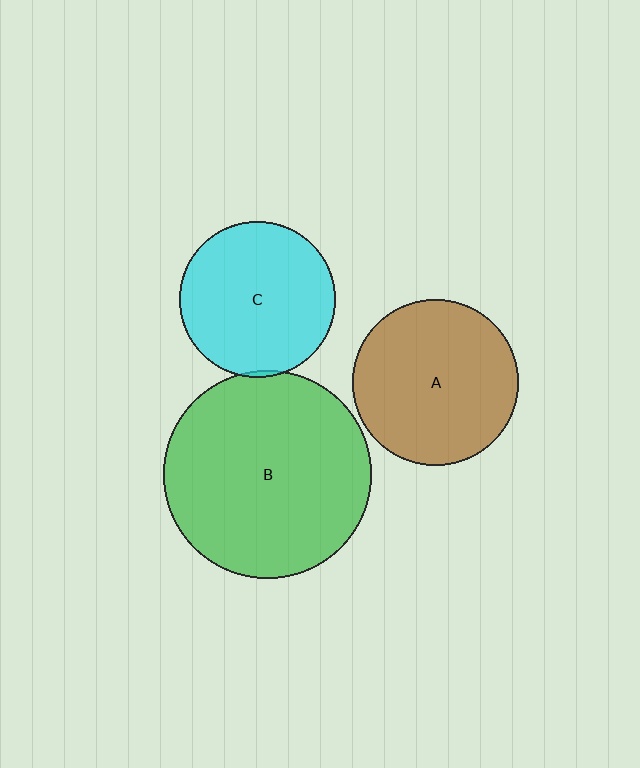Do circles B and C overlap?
Yes.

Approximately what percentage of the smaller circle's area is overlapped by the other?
Approximately 5%.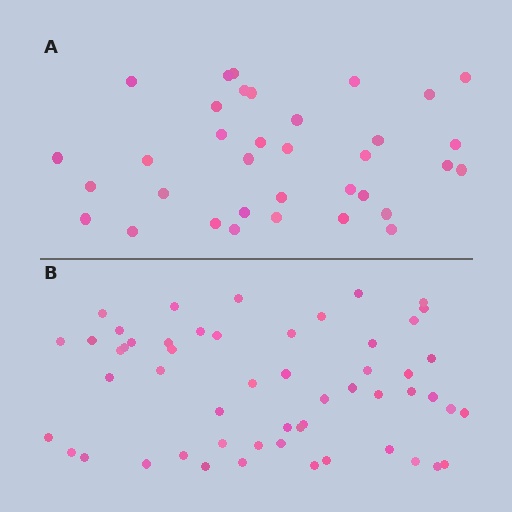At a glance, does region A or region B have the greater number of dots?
Region B (the bottom region) has more dots.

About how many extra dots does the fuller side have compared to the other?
Region B has approximately 20 more dots than region A.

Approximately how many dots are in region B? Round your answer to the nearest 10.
About 50 dots. (The exact count is 54, which rounds to 50.)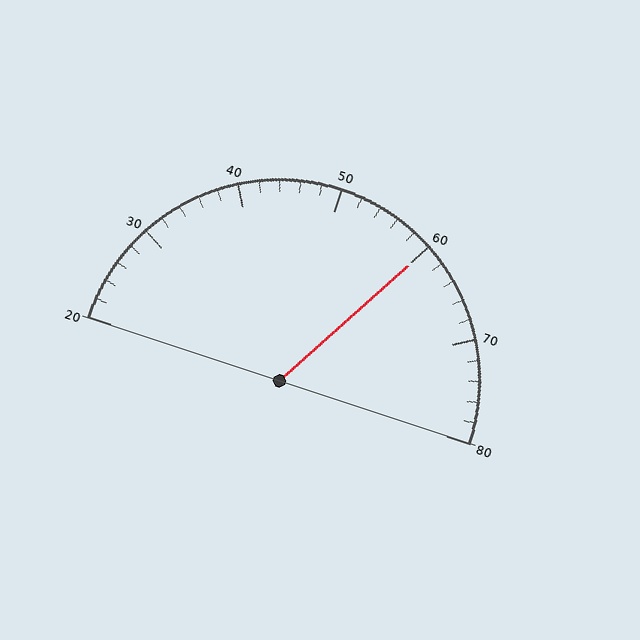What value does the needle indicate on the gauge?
The needle indicates approximately 60.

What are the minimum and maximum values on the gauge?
The gauge ranges from 20 to 80.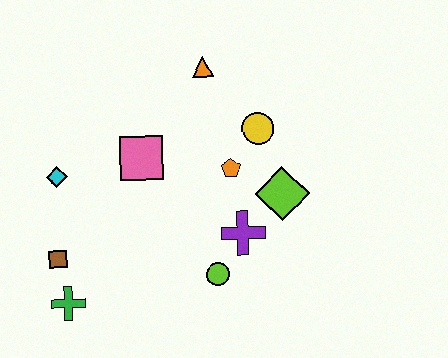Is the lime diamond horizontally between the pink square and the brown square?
No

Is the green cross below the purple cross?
Yes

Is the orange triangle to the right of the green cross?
Yes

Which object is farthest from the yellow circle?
The green cross is farthest from the yellow circle.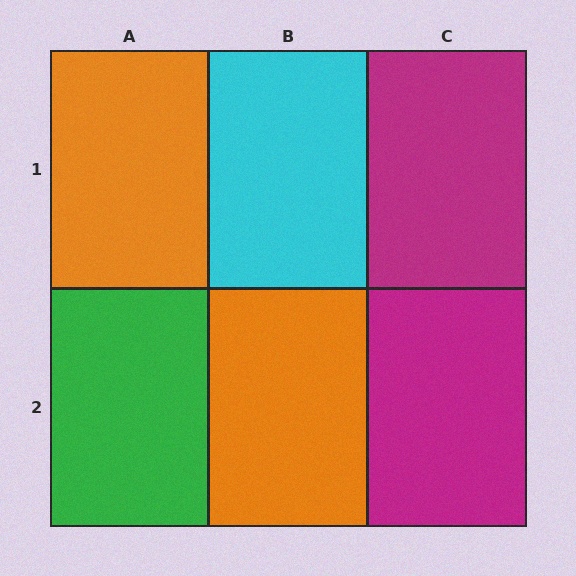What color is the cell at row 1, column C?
Magenta.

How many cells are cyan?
1 cell is cyan.